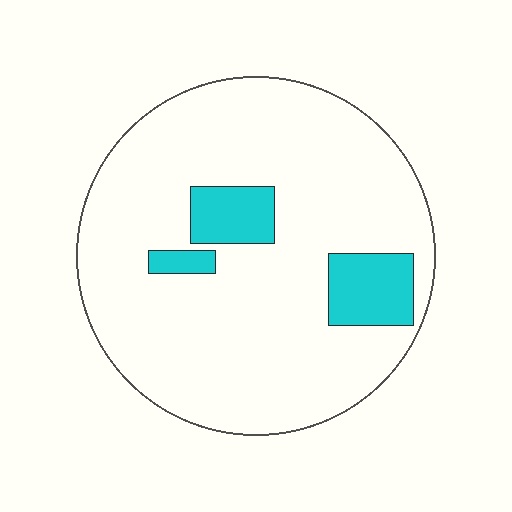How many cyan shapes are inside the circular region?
3.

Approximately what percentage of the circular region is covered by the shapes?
Approximately 15%.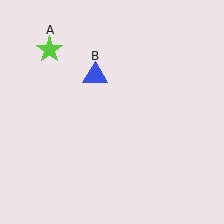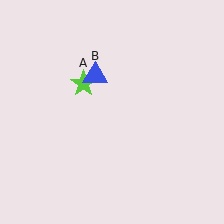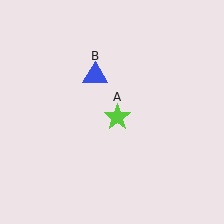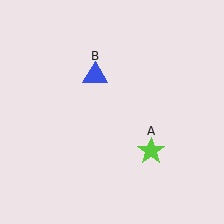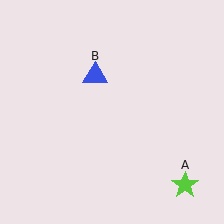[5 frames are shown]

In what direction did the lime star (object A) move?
The lime star (object A) moved down and to the right.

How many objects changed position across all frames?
1 object changed position: lime star (object A).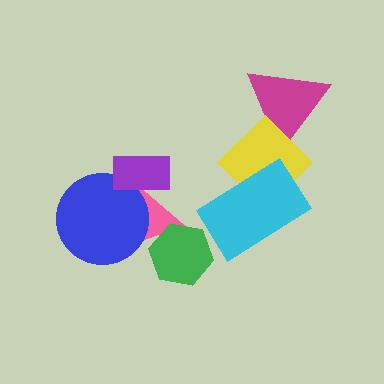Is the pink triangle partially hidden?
Yes, it is partially covered by another shape.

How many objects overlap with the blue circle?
2 objects overlap with the blue circle.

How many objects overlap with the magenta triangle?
1 object overlaps with the magenta triangle.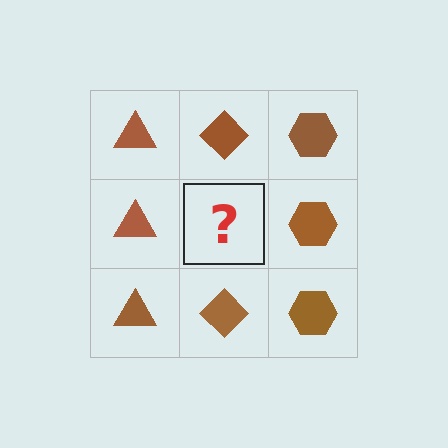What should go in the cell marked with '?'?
The missing cell should contain a brown diamond.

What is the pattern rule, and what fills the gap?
The rule is that each column has a consistent shape. The gap should be filled with a brown diamond.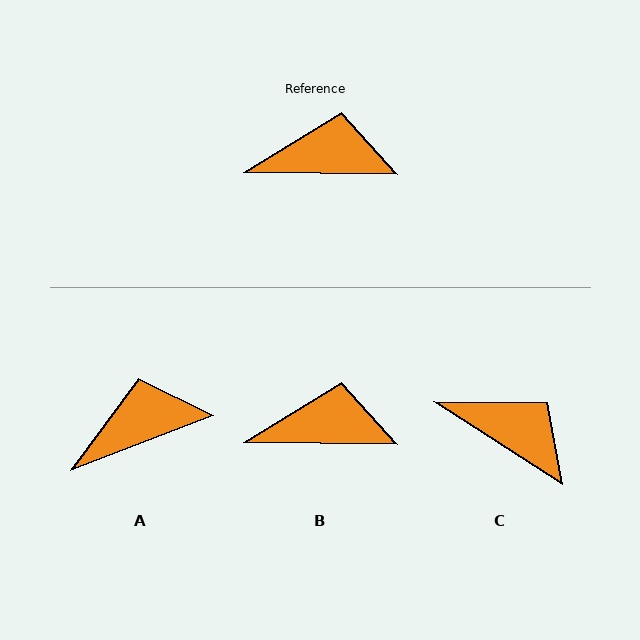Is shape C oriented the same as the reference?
No, it is off by about 32 degrees.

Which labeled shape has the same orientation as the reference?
B.